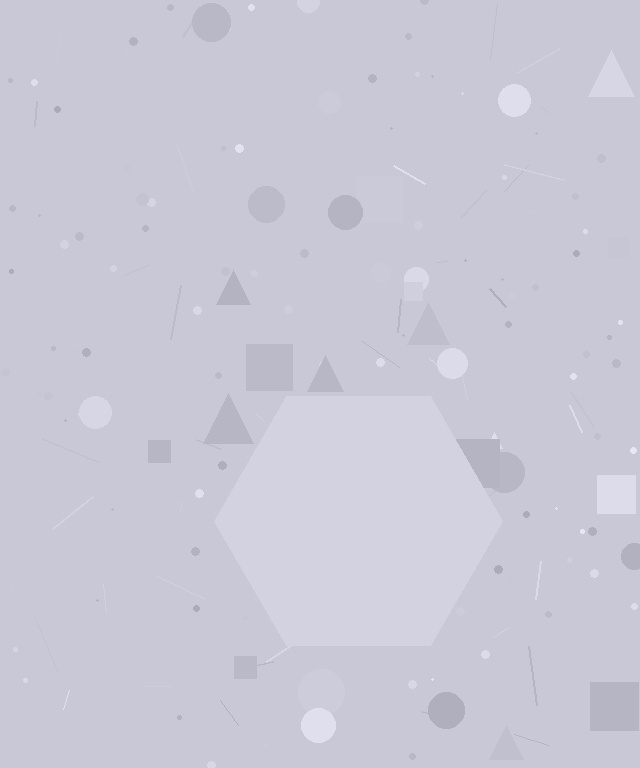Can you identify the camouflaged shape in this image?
The camouflaged shape is a hexagon.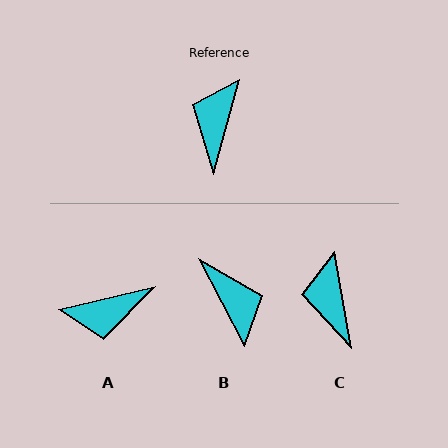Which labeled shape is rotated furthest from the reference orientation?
B, about 137 degrees away.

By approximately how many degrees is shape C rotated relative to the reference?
Approximately 25 degrees counter-clockwise.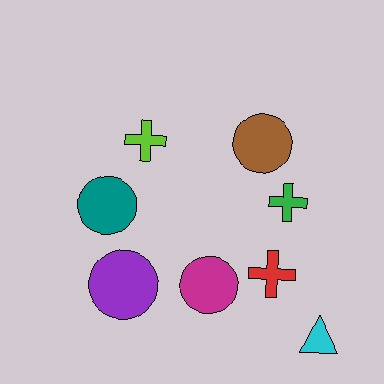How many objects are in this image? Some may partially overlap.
There are 8 objects.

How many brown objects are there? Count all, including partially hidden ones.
There is 1 brown object.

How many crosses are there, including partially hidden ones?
There are 3 crosses.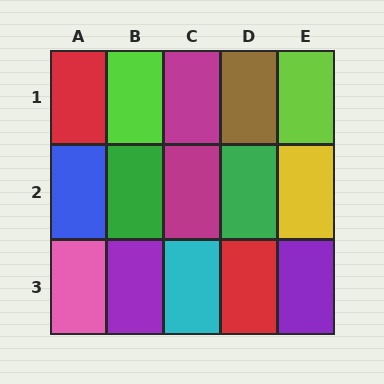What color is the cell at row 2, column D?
Green.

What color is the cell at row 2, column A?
Blue.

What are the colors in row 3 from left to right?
Pink, purple, cyan, red, purple.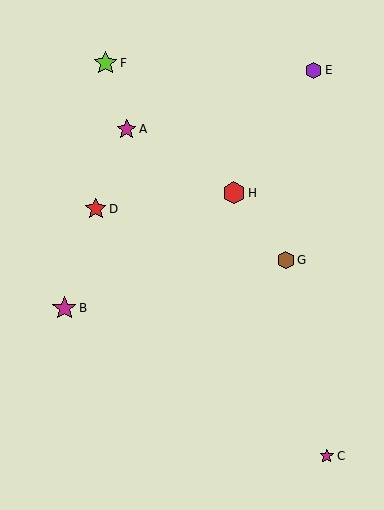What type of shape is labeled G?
Shape G is a brown hexagon.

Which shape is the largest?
The magenta star (labeled B) is the largest.